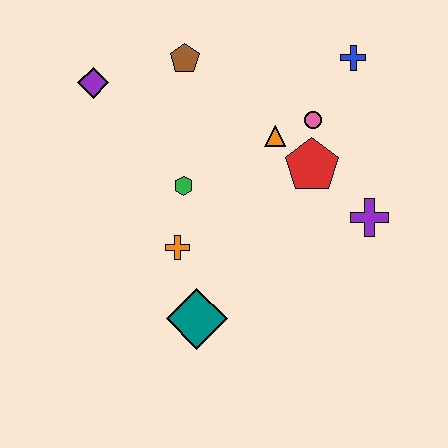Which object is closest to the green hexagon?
The orange cross is closest to the green hexagon.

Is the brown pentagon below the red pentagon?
No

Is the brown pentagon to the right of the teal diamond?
No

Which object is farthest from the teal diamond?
The blue cross is farthest from the teal diamond.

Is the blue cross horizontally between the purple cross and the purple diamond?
Yes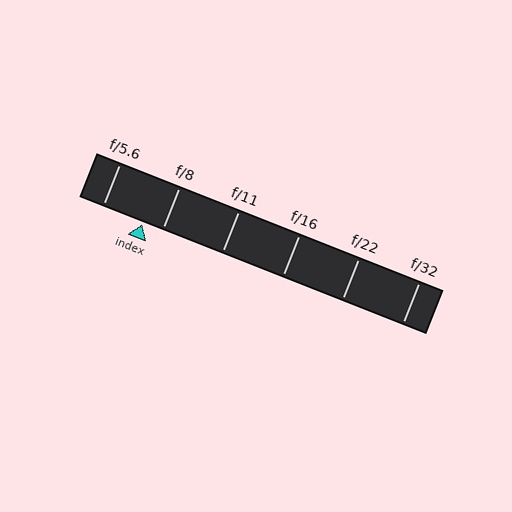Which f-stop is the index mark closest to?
The index mark is closest to f/8.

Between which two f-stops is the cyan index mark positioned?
The index mark is between f/5.6 and f/8.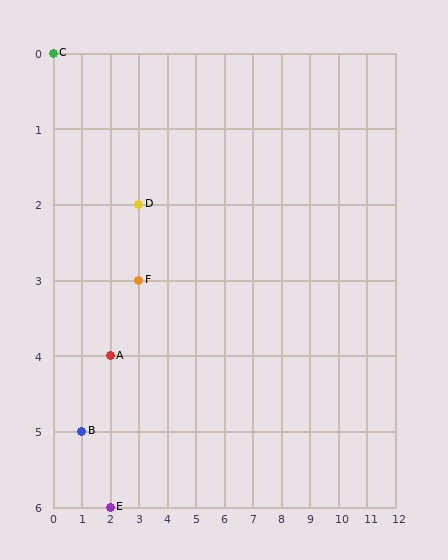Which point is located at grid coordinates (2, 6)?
Point E is at (2, 6).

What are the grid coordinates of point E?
Point E is at grid coordinates (2, 6).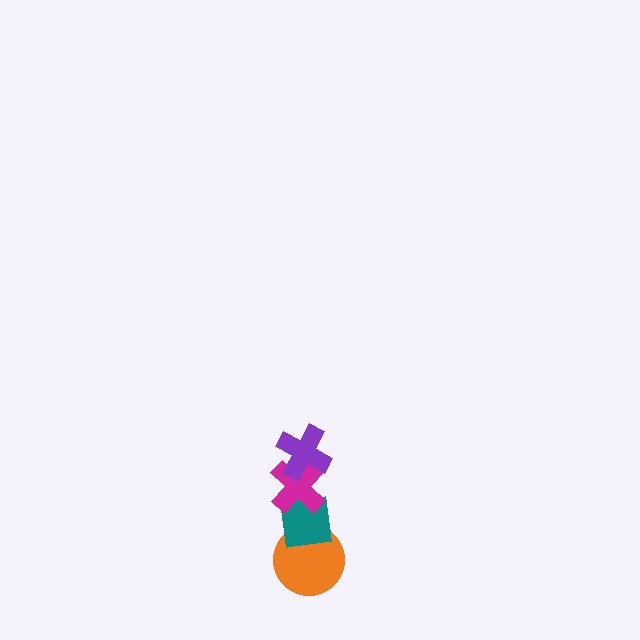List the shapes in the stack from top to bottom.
From top to bottom: the purple cross, the magenta cross, the teal square, the orange circle.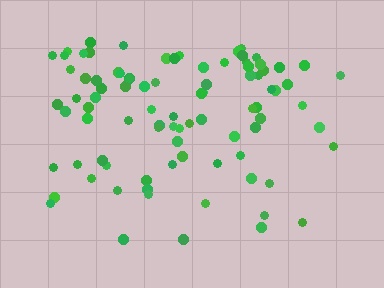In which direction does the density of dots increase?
From bottom to top, with the top side densest.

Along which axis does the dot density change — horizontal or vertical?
Vertical.